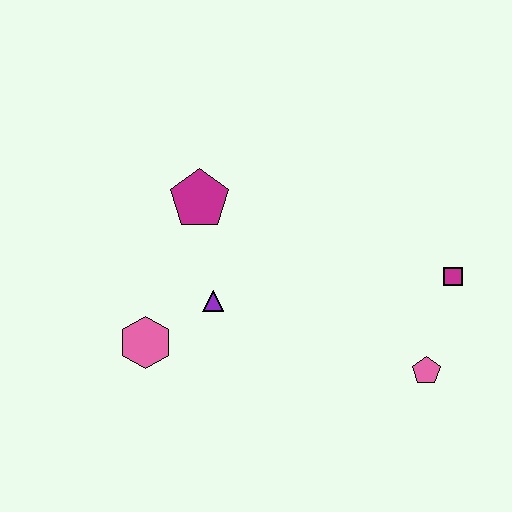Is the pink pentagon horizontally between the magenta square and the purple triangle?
Yes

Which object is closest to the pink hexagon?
The purple triangle is closest to the pink hexagon.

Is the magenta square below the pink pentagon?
No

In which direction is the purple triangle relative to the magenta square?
The purple triangle is to the left of the magenta square.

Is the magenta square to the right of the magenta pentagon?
Yes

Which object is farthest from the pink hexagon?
The magenta square is farthest from the pink hexagon.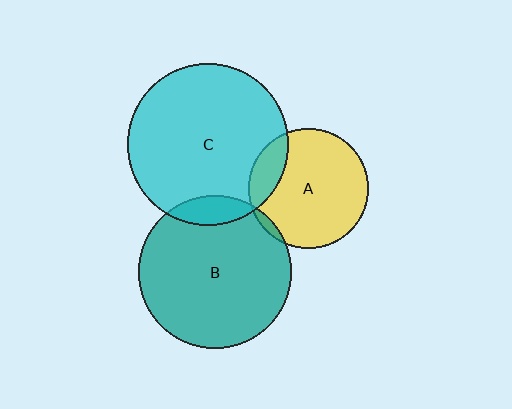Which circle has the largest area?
Circle C (cyan).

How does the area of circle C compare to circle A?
Approximately 1.8 times.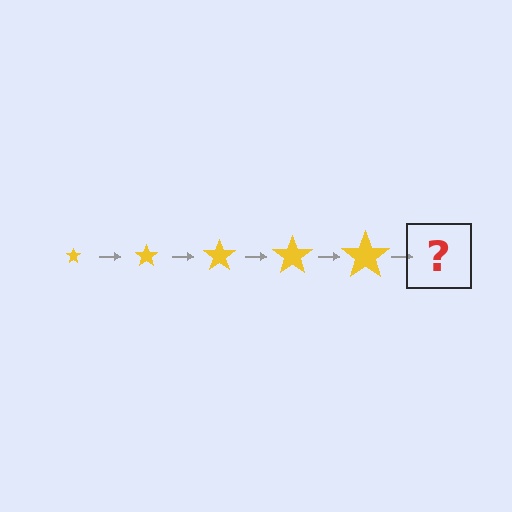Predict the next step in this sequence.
The next step is a yellow star, larger than the previous one.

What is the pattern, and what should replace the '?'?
The pattern is that the star gets progressively larger each step. The '?' should be a yellow star, larger than the previous one.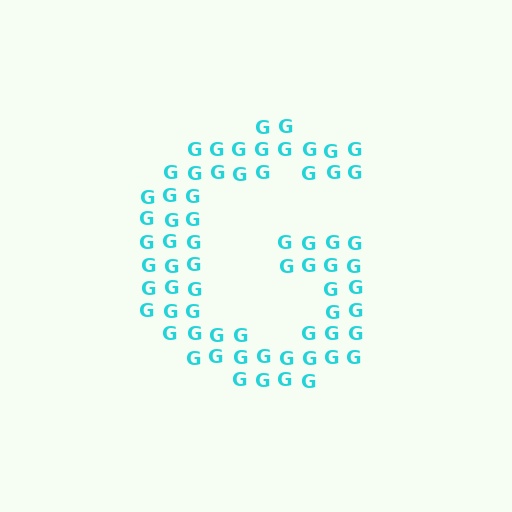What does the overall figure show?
The overall figure shows the letter G.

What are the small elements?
The small elements are letter G's.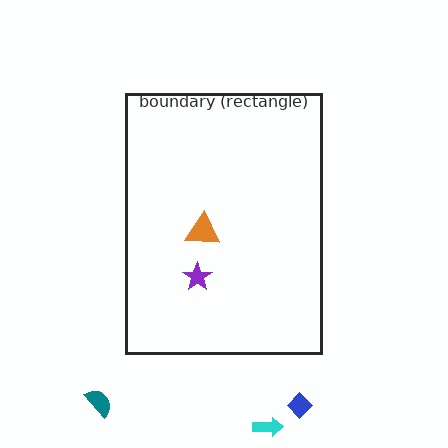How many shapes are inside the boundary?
2 inside, 3 outside.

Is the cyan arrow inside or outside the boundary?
Outside.